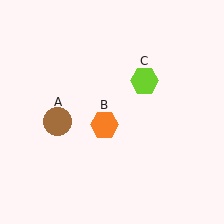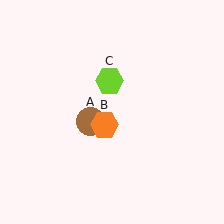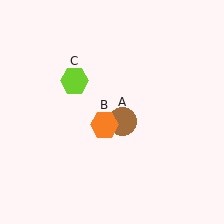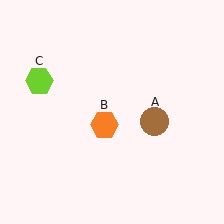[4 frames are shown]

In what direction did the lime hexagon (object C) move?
The lime hexagon (object C) moved left.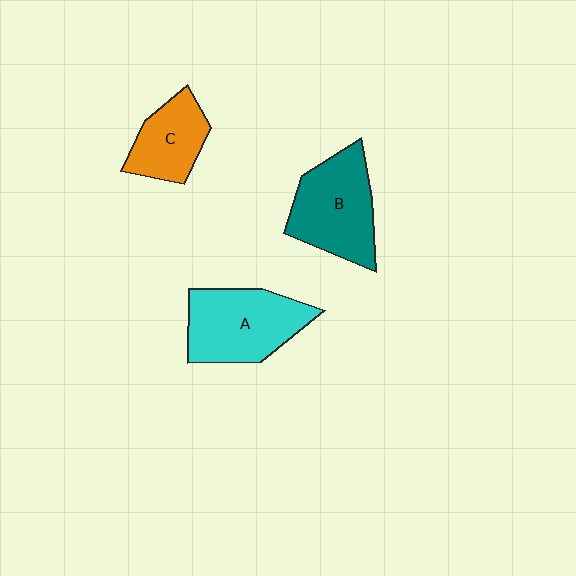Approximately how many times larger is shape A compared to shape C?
Approximately 1.5 times.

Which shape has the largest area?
Shape A (cyan).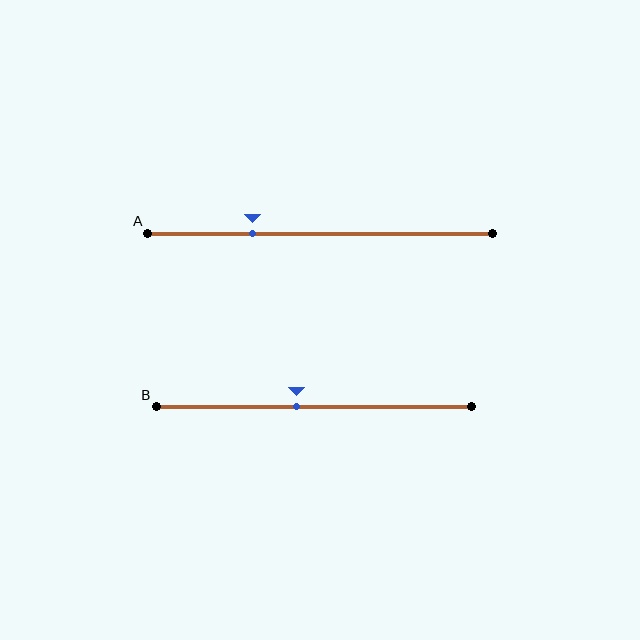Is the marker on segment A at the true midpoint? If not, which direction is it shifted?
No, the marker on segment A is shifted to the left by about 20% of the segment length.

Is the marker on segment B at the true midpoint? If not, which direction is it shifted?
No, the marker on segment B is shifted to the left by about 6% of the segment length.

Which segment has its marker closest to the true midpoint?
Segment B has its marker closest to the true midpoint.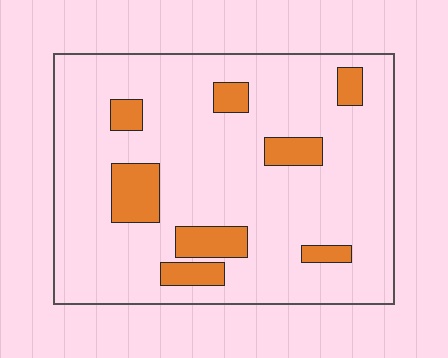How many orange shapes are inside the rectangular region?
8.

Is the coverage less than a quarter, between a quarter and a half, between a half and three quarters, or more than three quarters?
Less than a quarter.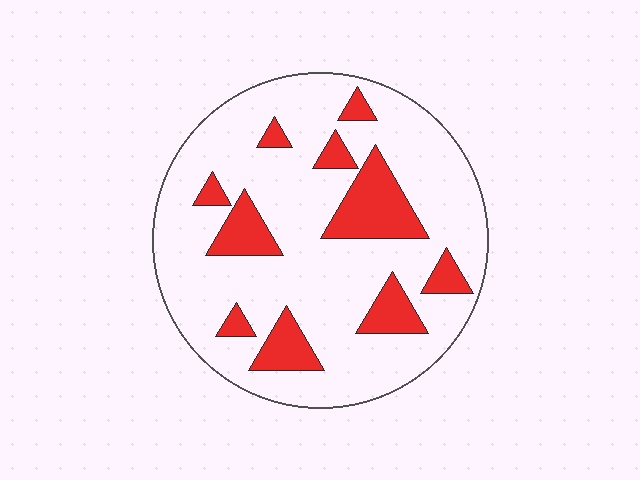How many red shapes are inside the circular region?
10.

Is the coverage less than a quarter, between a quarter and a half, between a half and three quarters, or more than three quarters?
Less than a quarter.